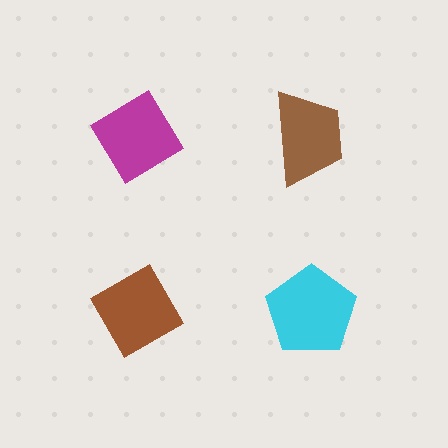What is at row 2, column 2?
A cyan pentagon.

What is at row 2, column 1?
A brown diamond.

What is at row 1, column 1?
A magenta diamond.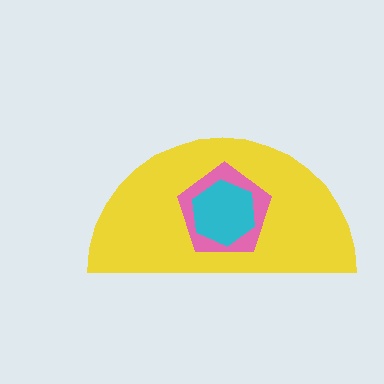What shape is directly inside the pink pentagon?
The cyan hexagon.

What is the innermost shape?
The cyan hexagon.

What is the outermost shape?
The yellow semicircle.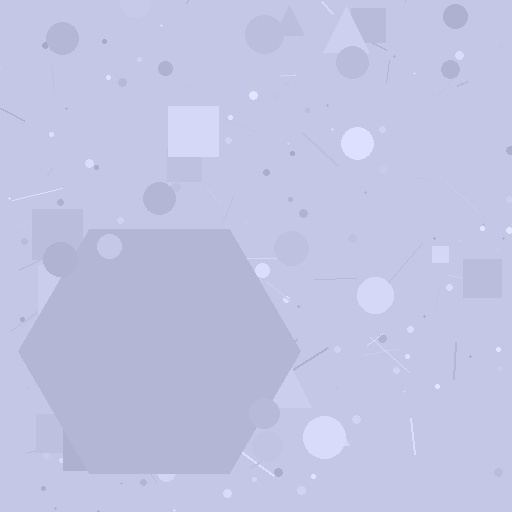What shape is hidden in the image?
A hexagon is hidden in the image.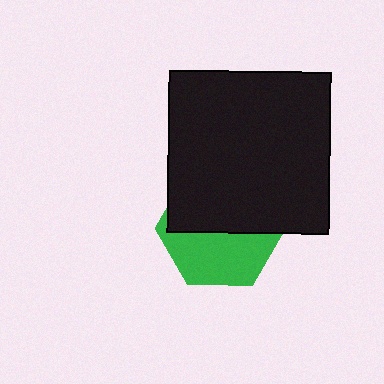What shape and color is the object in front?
The object in front is a black square.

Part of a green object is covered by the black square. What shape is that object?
It is a hexagon.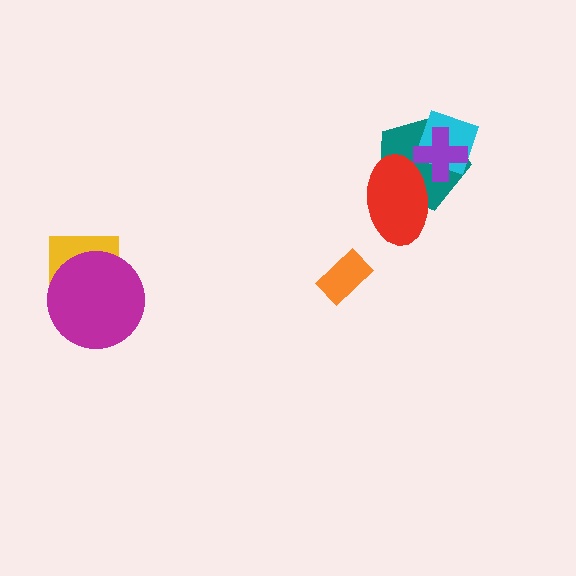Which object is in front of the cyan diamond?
The purple cross is in front of the cyan diamond.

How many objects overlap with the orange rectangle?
0 objects overlap with the orange rectangle.